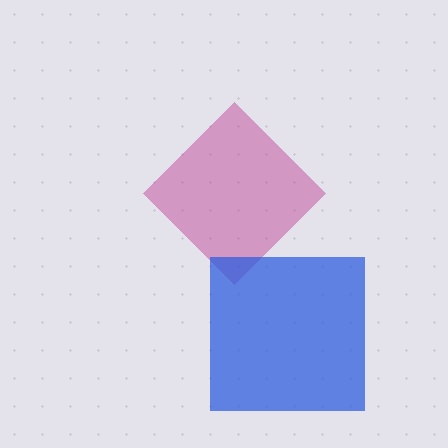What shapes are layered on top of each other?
The layered shapes are: a magenta diamond, a blue square.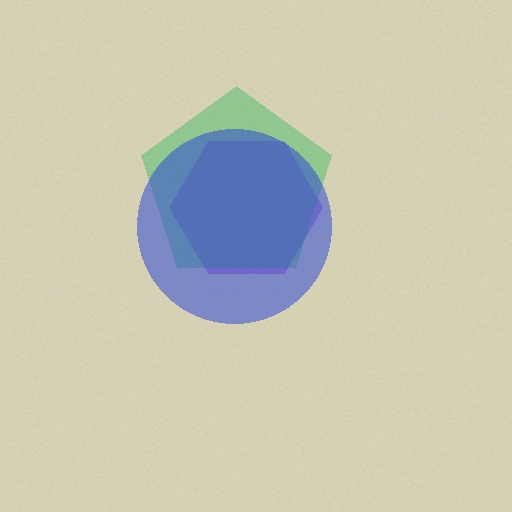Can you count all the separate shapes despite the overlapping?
Yes, there are 3 separate shapes.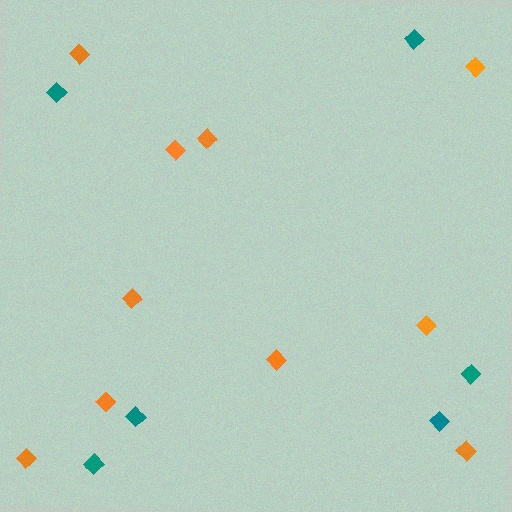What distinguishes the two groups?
There are 2 groups: one group of orange diamonds (10) and one group of teal diamonds (6).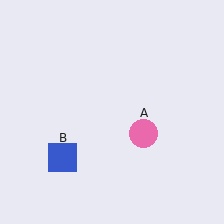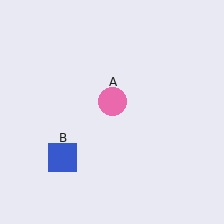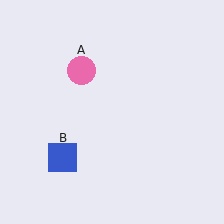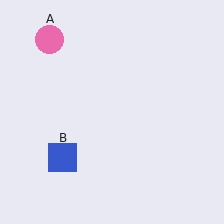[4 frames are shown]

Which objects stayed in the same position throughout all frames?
Blue square (object B) remained stationary.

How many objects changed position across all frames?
1 object changed position: pink circle (object A).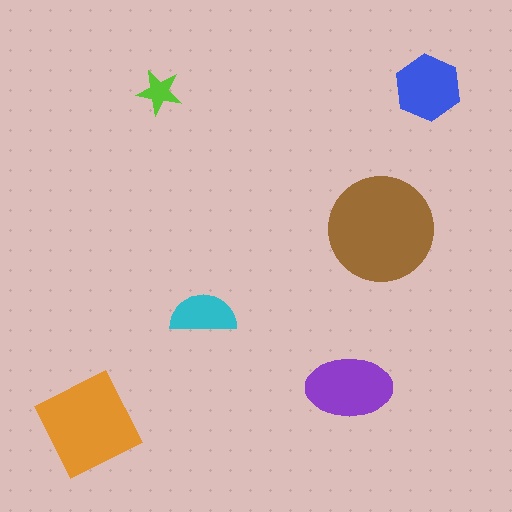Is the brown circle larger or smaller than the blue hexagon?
Larger.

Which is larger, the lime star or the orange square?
The orange square.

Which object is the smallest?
The lime star.